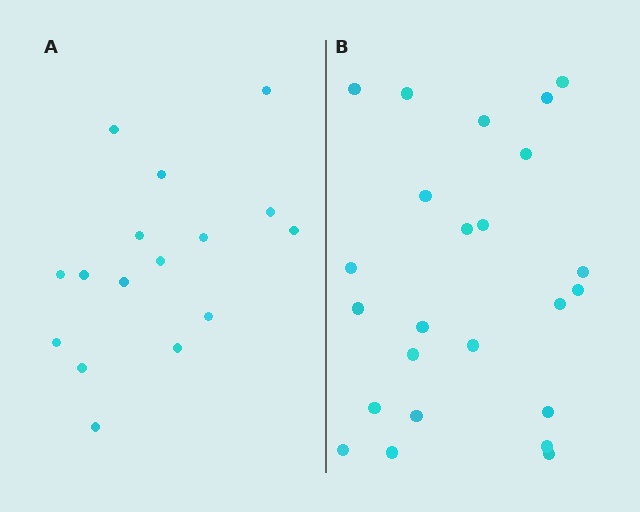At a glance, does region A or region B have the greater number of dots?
Region B (the right region) has more dots.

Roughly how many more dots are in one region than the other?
Region B has roughly 8 or so more dots than region A.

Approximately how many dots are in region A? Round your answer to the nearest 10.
About 20 dots. (The exact count is 16, which rounds to 20.)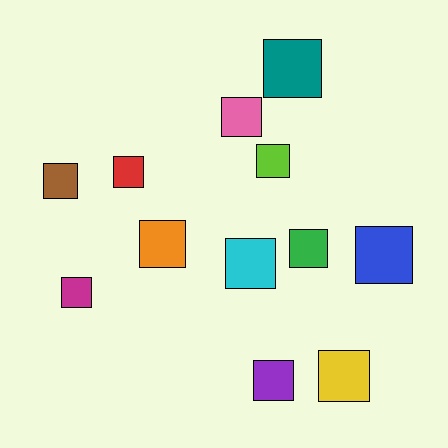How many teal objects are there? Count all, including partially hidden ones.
There is 1 teal object.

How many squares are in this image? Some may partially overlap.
There are 12 squares.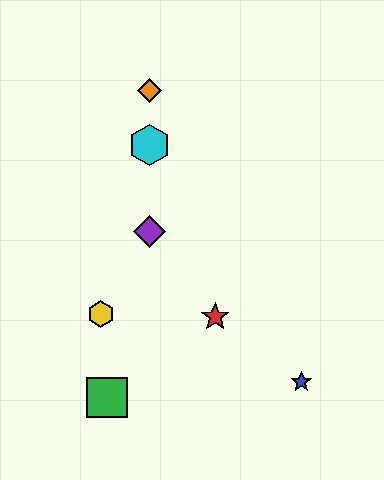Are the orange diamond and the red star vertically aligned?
No, the orange diamond is at x≈149 and the red star is at x≈215.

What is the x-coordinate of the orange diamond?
The orange diamond is at x≈149.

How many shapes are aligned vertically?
3 shapes (the purple diamond, the orange diamond, the cyan hexagon) are aligned vertically.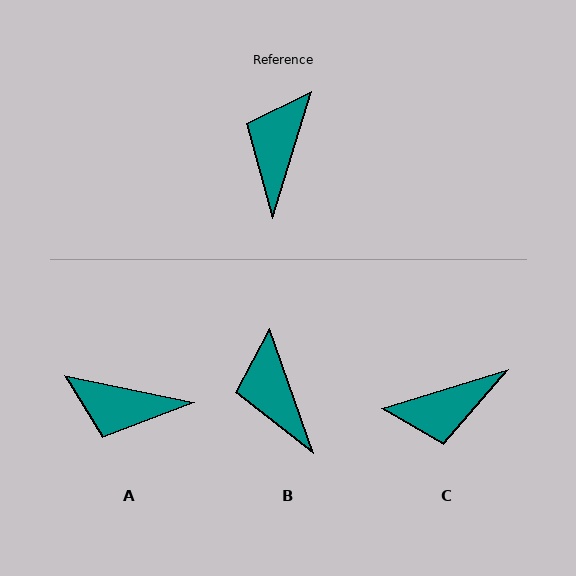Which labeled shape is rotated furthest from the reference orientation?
C, about 124 degrees away.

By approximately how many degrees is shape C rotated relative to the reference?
Approximately 124 degrees counter-clockwise.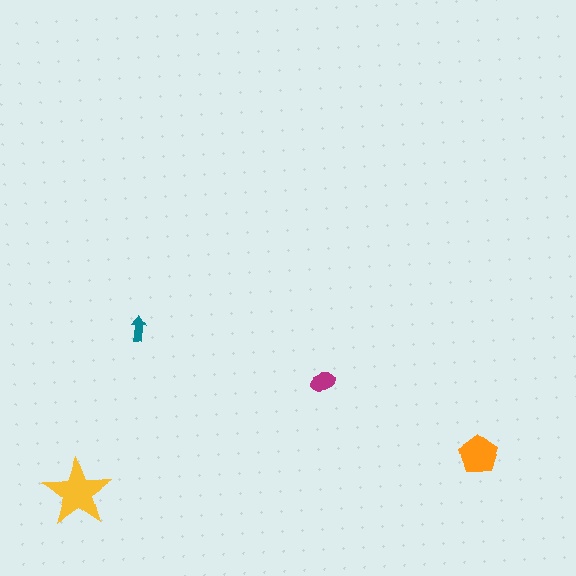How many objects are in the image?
There are 4 objects in the image.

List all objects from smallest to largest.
The teal arrow, the magenta ellipse, the orange pentagon, the yellow star.